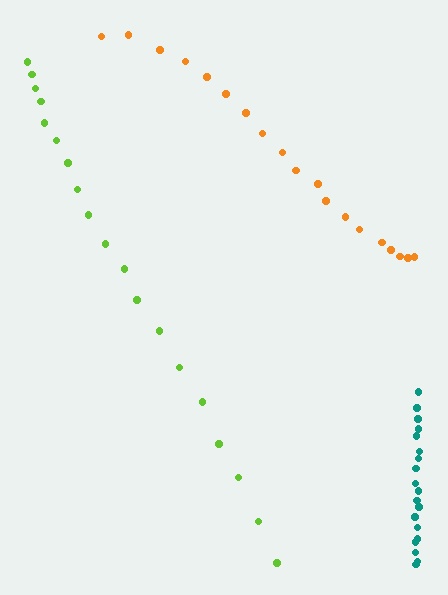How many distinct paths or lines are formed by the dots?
There are 3 distinct paths.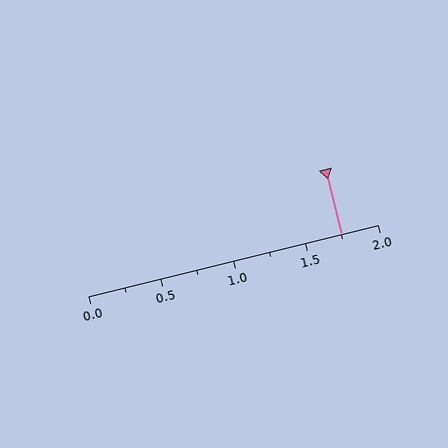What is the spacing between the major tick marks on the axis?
The major ticks are spaced 0.5 apart.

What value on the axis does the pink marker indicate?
The marker indicates approximately 1.75.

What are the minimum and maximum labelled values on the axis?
The axis runs from 0.0 to 2.0.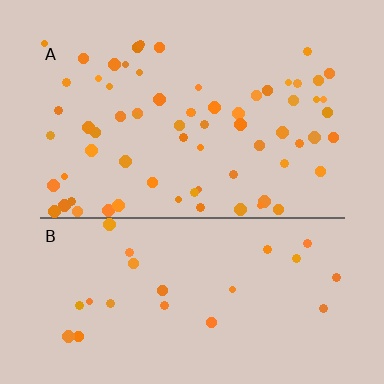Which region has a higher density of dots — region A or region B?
A (the top).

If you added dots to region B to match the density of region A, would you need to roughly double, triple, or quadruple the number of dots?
Approximately triple.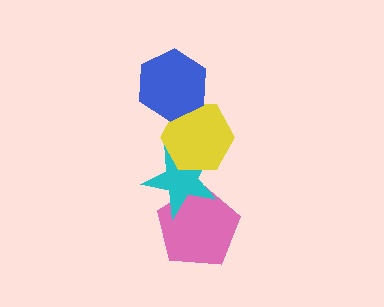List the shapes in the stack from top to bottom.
From top to bottom: the blue hexagon, the yellow hexagon, the cyan star, the pink pentagon.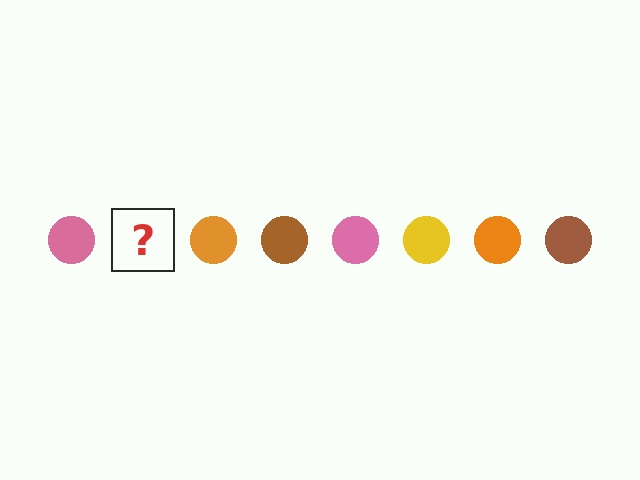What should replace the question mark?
The question mark should be replaced with a yellow circle.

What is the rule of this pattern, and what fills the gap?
The rule is that the pattern cycles through pink, yellow, orange, brown circles. The gap should be filled with a yellow circle.